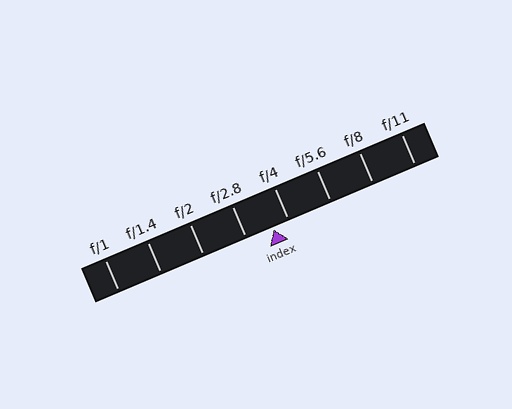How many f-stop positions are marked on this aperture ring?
There are 8 f-stop positions marked.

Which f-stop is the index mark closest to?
The index mark is closest to f/4.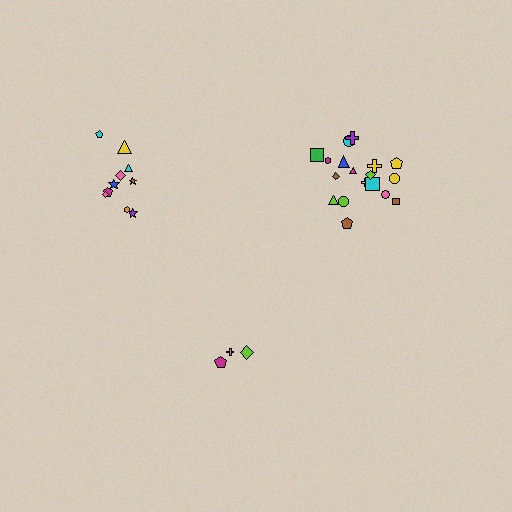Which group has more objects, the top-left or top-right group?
The top-right group.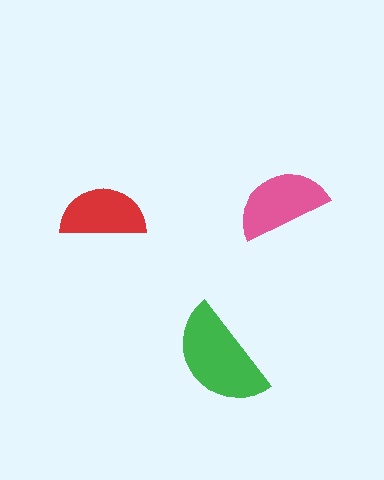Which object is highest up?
The pink semicircle is topmost.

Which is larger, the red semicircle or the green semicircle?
The green one.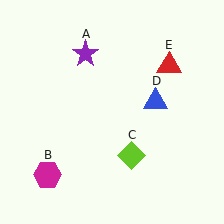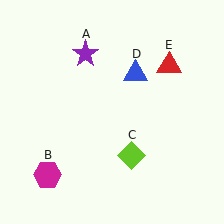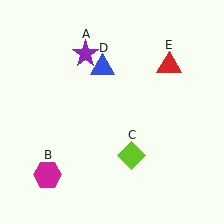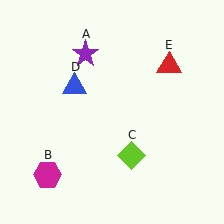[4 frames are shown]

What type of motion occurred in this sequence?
The blue triangle (object D) rotated counterclockwise around the center of the scene.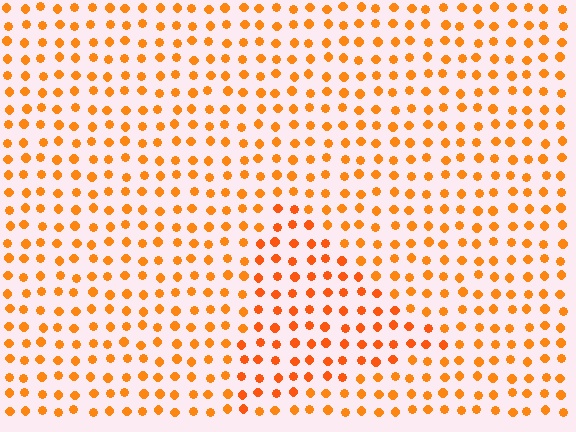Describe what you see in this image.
The image is filled with small orange elements in a uniform arrangement. A triangle-shaped region is visible where the elements are tinted to a slightly different hue, forming a subtle color boundary.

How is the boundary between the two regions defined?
The boundary is defined purely by a slight shift in hue (about 13 degrees). Spacing, size, and orientation are identical on both sides.